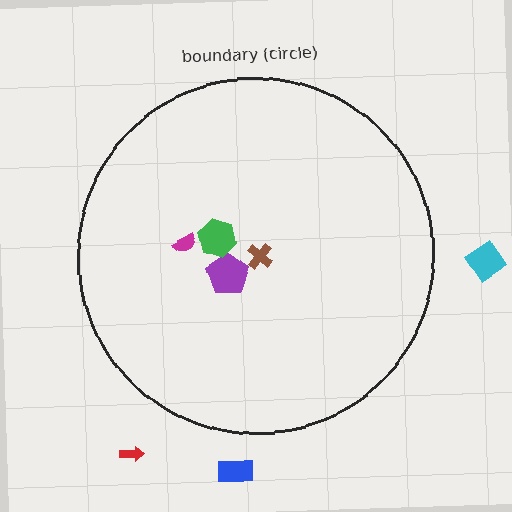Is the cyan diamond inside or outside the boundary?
Outside.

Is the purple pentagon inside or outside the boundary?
Inside.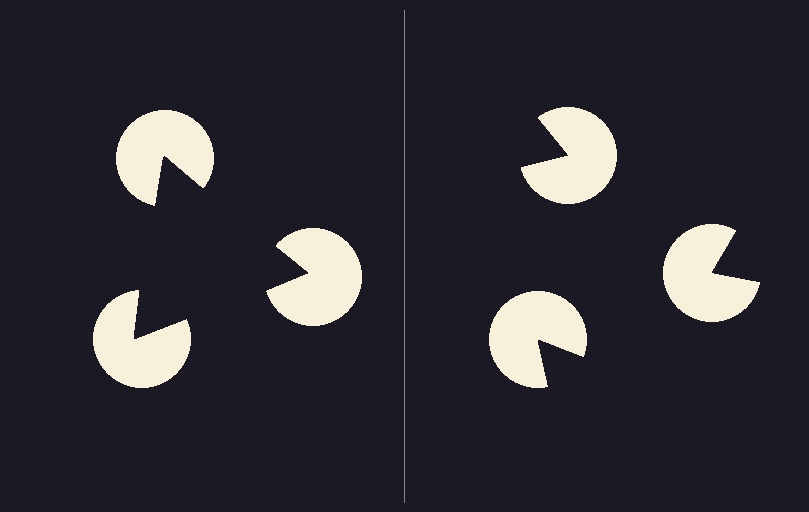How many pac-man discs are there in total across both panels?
6 — 3 on each side.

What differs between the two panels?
The pac-man discs are positioned identically on both sides; only the wedge orientations differ. On the left they align to a triangle; on the right they are misaligned.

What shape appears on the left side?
An illusory triangle.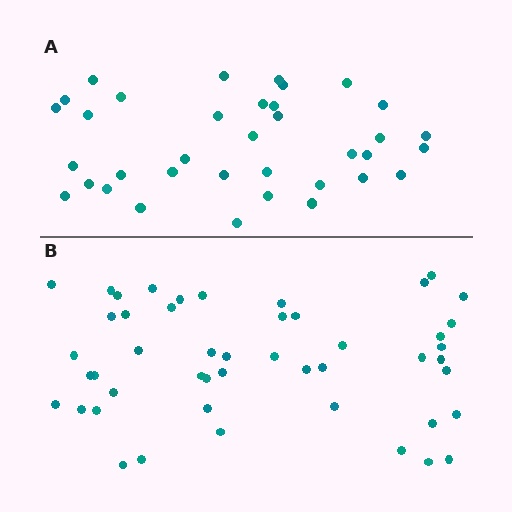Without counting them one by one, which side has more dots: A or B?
Region B (the bottom region) has more dots.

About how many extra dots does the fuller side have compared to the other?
Region B has roughly 12 or so more dots than region A.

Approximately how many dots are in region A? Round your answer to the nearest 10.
About 40 dots. (The exact count is 36, which rounds to 40.)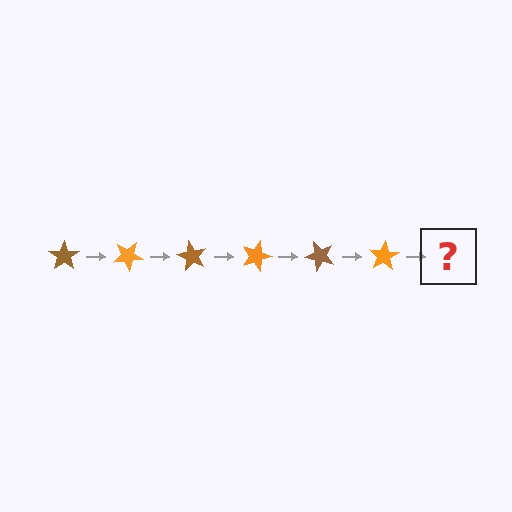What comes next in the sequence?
The next element should be a brown star, rotated 180 degrees from the start.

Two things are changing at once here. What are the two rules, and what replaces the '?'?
The two rules are that it rotates 30 degrees each step and the color cycles through brown and orange. The '?' should be a brown star, rotated 180 degrees from the start.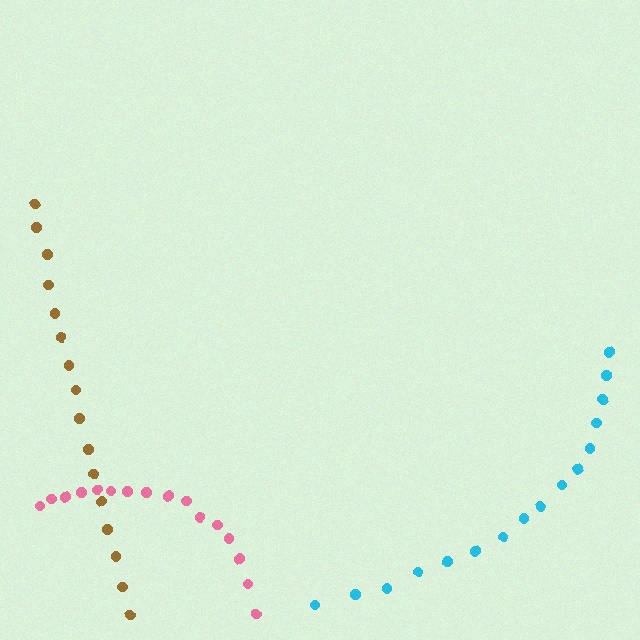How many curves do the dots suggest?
There are 3 distinct paths.